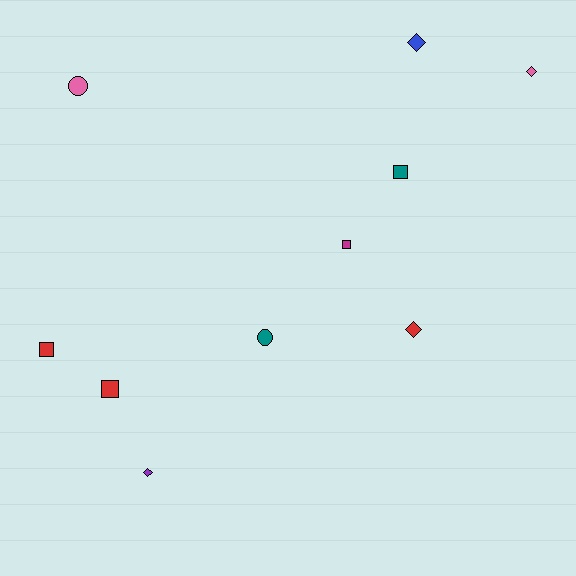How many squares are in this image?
There are 4 squares.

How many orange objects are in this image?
There are no orange objects.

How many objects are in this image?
There are 10 objects.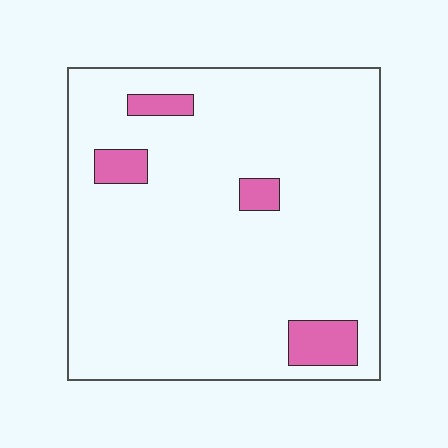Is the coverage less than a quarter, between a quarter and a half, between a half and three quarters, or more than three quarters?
Less than a quarter.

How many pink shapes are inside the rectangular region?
4.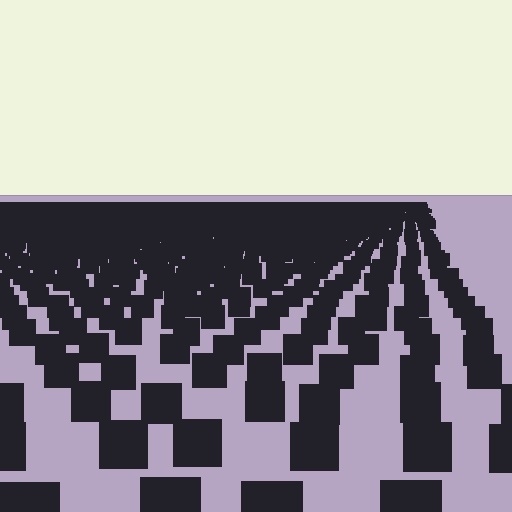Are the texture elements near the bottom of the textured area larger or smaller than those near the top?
Larger. Near the bottom, elements are closer to the viewer and appear at a bigger on-screen size.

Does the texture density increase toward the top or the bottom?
Density increases toward the top.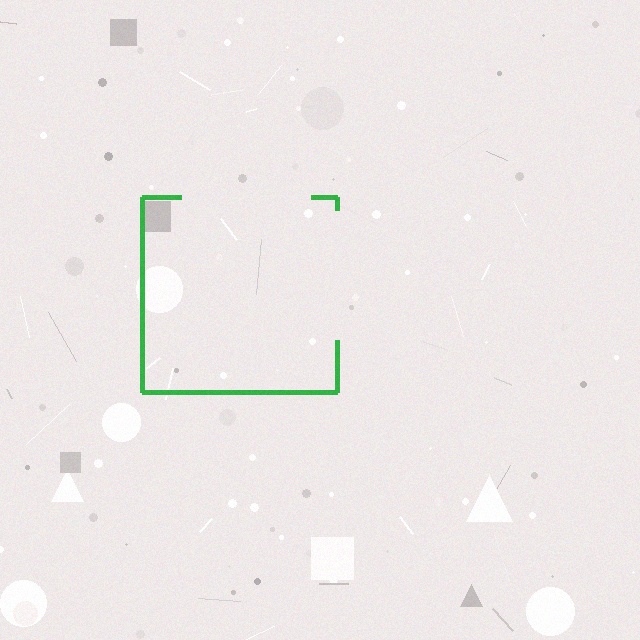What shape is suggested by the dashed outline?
The dashed outline suggests a square.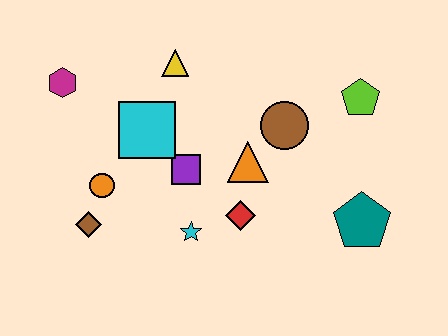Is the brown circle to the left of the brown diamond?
No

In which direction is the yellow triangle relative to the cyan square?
The yellow triangle is above the cyan square.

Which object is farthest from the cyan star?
The lime pentagon is farthest from the cyan star.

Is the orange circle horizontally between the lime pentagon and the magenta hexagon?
Yes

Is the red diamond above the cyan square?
No